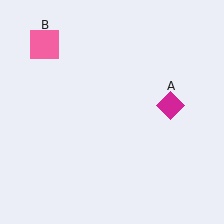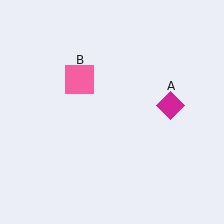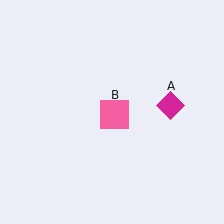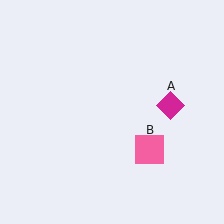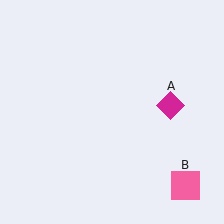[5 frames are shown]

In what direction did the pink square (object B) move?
The pink square (object B) moved down and to the right.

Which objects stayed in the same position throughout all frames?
Magenta diamond (object A) remained stationary.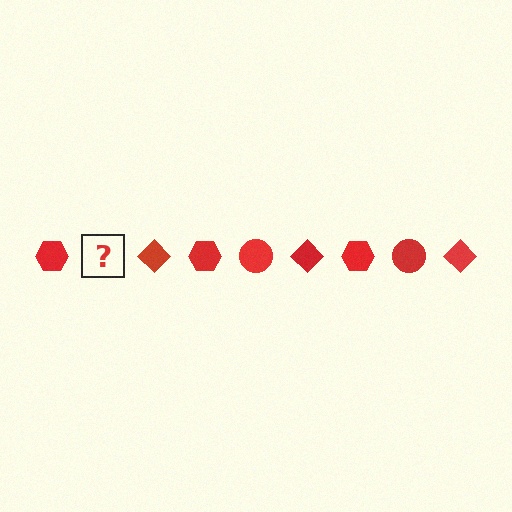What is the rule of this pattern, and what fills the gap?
The rule is that the pattern cycles through hexagon, circle, diamond shapes in red. The gap should be filled with a red circle.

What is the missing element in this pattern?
The missing element is a red circle.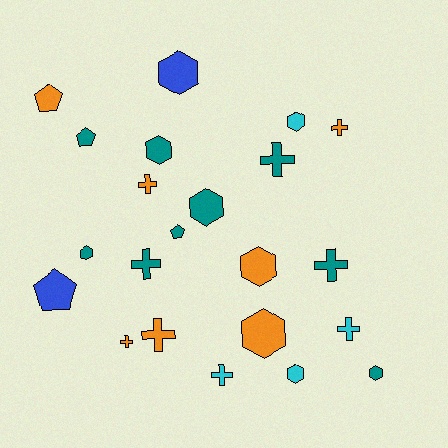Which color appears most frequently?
Teal, with 9 objects.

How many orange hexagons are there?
There are 2 orange hexagons.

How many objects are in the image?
There are 22 objects.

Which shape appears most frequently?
Hexagon, with 9 objects.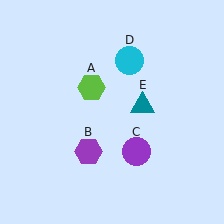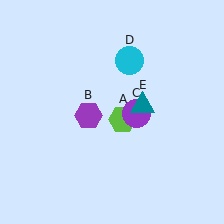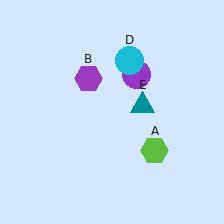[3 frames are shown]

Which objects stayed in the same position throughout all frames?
Cyan circle (object D) and teal triangle (object E) remained stationary.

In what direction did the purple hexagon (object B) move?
The purple hexagon (object B) moved up.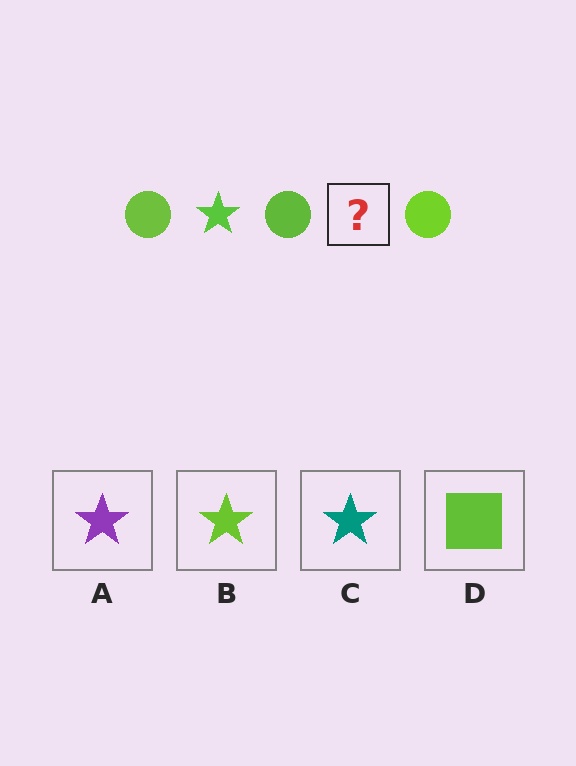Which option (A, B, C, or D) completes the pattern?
B.